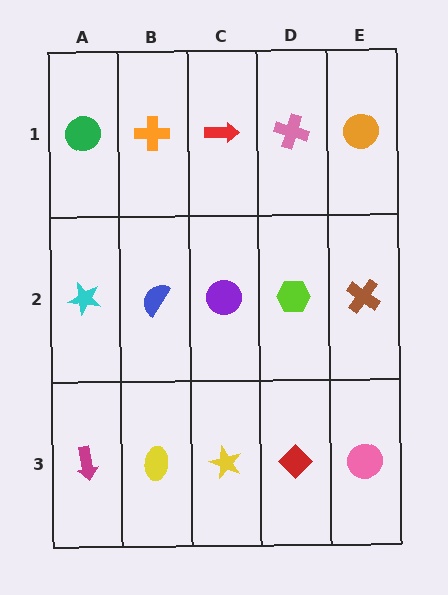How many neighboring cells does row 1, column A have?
2.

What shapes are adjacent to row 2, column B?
An orange cross (row 1, column B), a yellow ellipse (row 3, column B), a cyan star (row 2, column A), a purple circle (row 2, column C).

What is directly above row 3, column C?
A purple circle.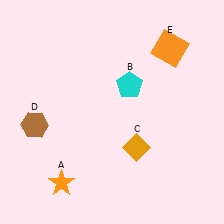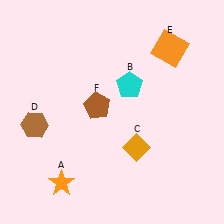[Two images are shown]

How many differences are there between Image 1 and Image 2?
There is 1 difference between the two images.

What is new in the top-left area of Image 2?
A brown pentagon (F) was added in the top-left area of Image 2.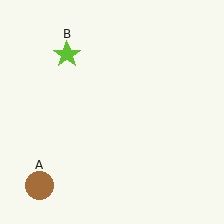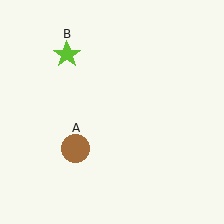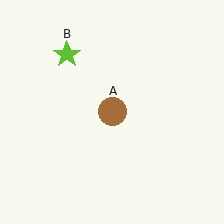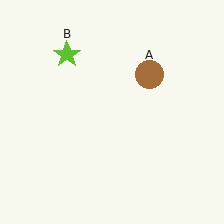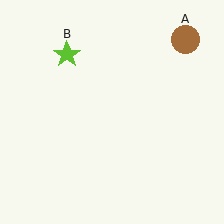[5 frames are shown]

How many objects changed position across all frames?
1 object changed position: brown circle (object A).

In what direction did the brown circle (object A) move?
The brown circle (object A) moved up and to the right.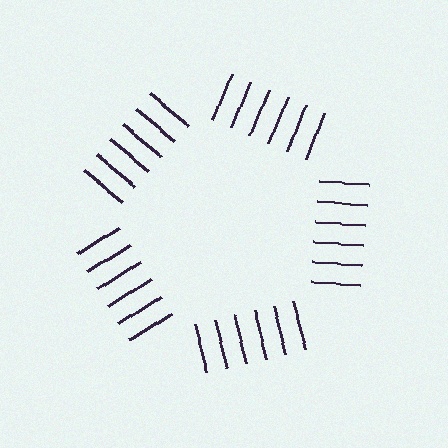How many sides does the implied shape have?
5 sides — the line-ends trace a pentagon.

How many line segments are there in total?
30 — 6 along each of the 5 edges.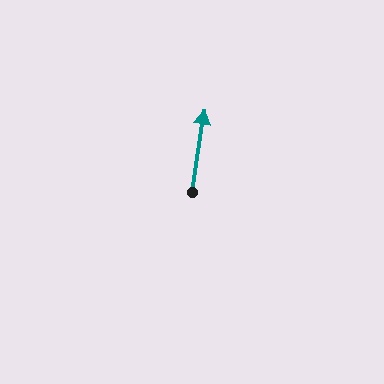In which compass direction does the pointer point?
North.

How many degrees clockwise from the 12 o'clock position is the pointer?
Approximately 8 degrees.